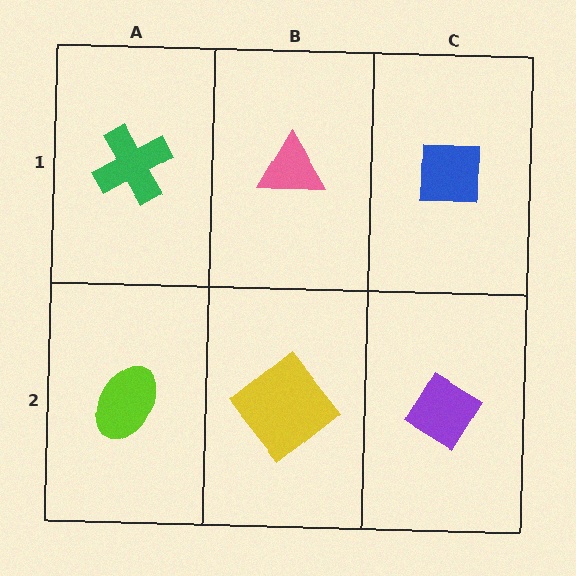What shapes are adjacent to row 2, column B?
A pink triangle (row 1, column B), a lime ellipse (row 2, column A), a purple diamond (row 2, column C).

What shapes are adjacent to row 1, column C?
A purple diamond (row 2, column C), a pink triangle (row 1, column B).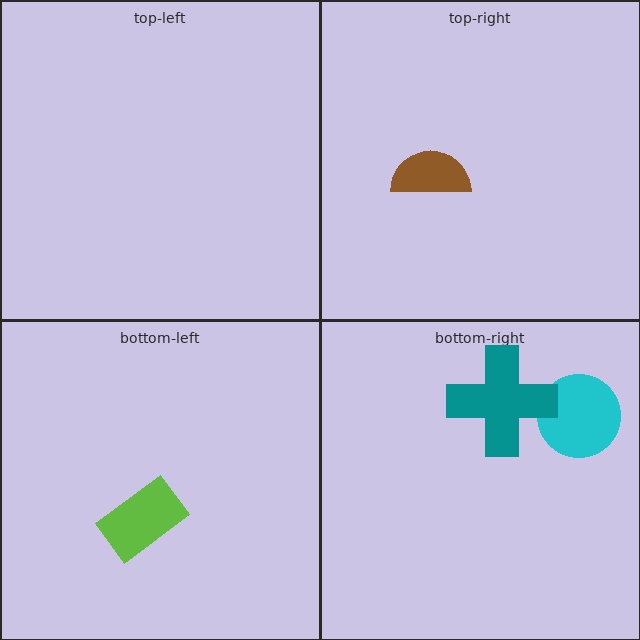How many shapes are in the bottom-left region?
1.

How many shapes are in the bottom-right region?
2.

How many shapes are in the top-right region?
1.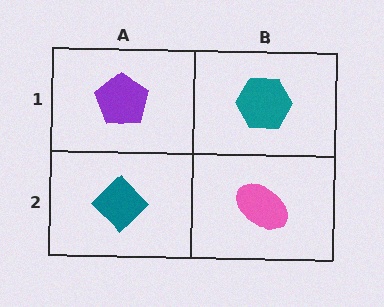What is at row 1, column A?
A purple pentagon.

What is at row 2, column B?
A pink ellipse.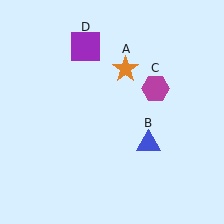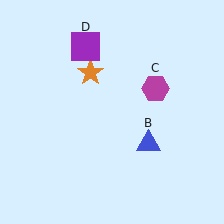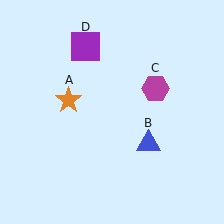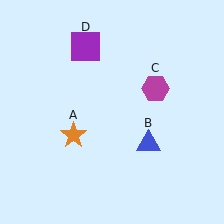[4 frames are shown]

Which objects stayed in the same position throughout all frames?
Blue triangle (object B) and magenta hexagon (object C) and purple square (object D) remained stationary.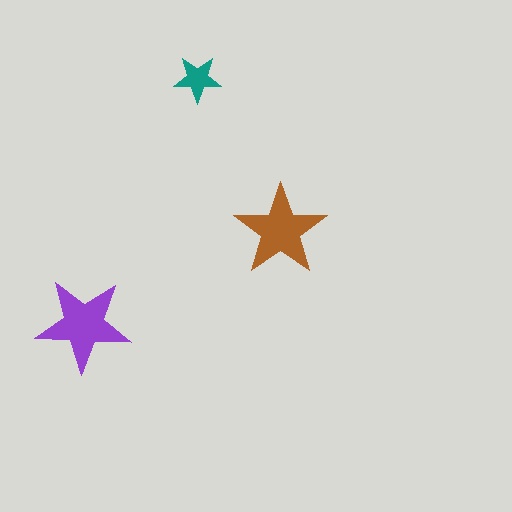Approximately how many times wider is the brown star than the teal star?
About 2 times wider.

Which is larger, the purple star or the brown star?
The purple one.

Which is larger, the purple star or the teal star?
The purple one.